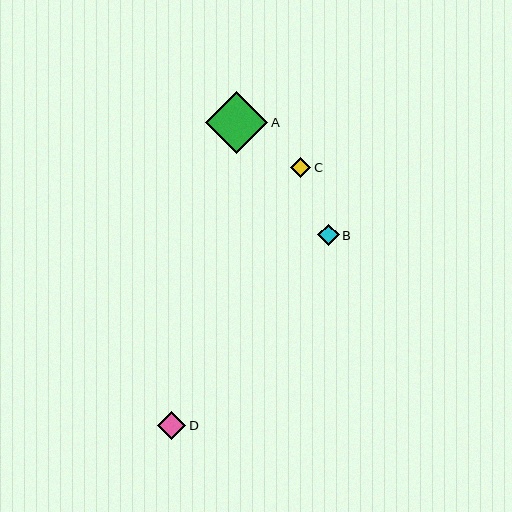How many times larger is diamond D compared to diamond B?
Diamond D is approximately 1.3 times the size of diamond B.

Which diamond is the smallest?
Diamond C is the smallest with a size of approximately 21 pixels.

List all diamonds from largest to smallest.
From largest to smallest: A, D, B, C.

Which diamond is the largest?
Diamond A is the largest with a size of approximately 62 pixels.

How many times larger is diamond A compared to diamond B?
Diamond A is approximately 2.9 times the size of diamond B.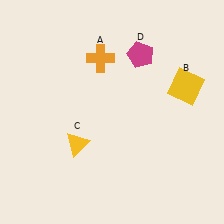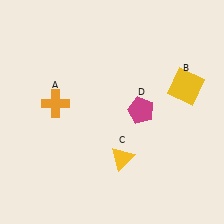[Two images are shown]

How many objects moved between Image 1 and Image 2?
3 objects moved between the two images.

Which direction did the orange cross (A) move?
The orange cross (A) moved down.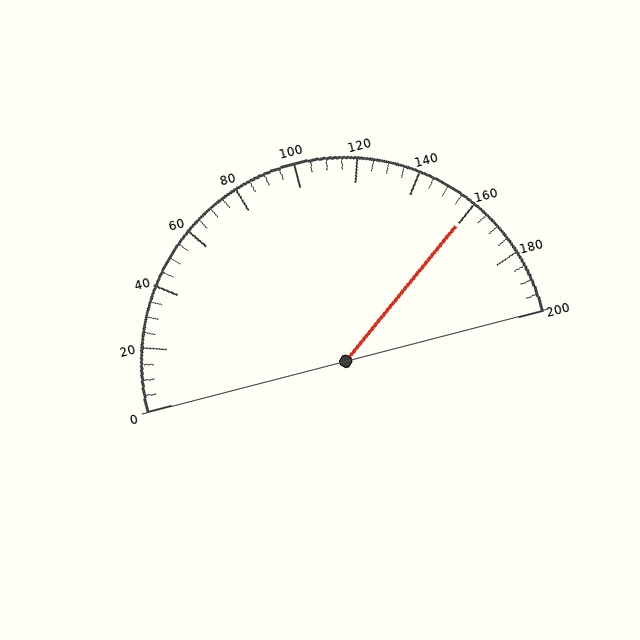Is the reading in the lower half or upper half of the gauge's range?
The reading is in the upper half of the range (0 to 200).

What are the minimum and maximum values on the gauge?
The gauge ranges from 0 to 200.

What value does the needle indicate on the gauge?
The needle indicates approximately 160.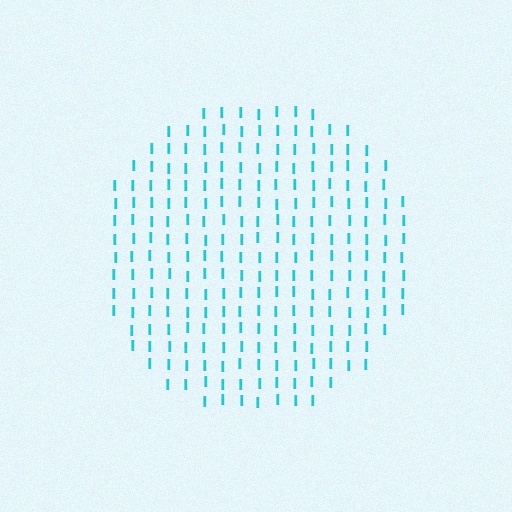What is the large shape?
The large shape is a circle.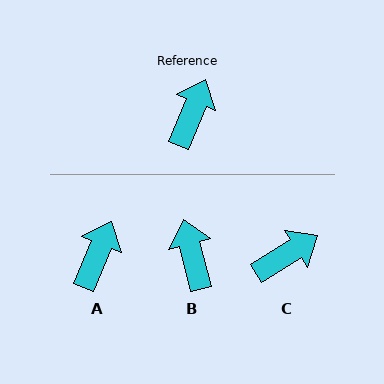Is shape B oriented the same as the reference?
No, it is off by about 37 degrees.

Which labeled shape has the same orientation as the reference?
A.